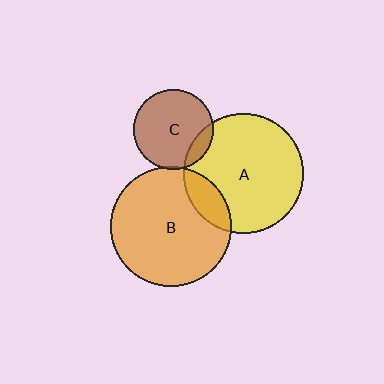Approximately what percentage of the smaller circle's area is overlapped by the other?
Approximately 5%.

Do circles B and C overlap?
Yes.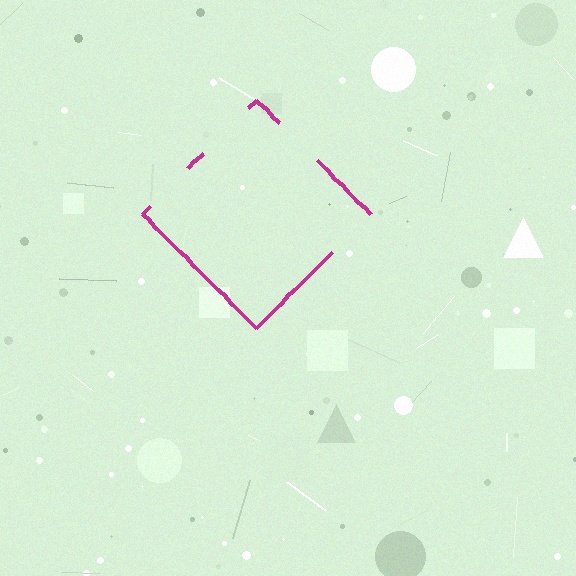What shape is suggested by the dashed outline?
The dashed outline suggests a diamond.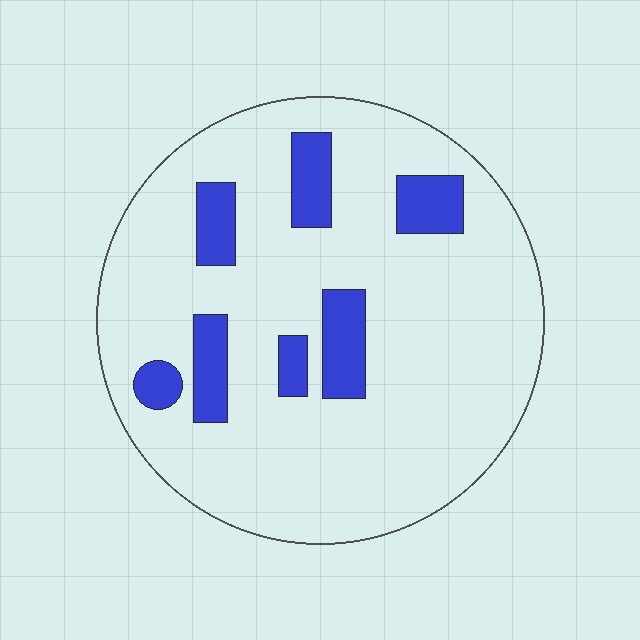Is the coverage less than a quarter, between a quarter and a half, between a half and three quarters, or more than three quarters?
Less than a quarter.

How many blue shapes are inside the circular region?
7.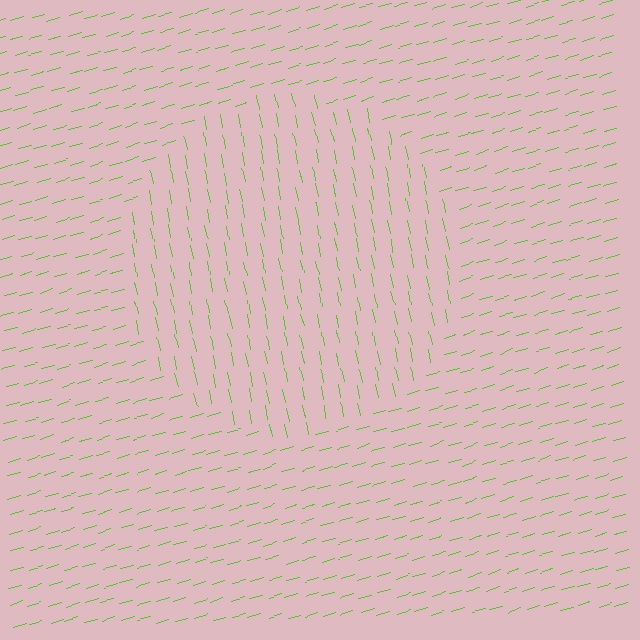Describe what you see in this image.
The image is filled with small lime line segments. A circle region in the image has lines oriented differently from the surrounding lines, creating a visible texture boundary.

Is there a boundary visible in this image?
Yes, there is a texture boundary formed by a change in line orientation.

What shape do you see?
I see a circle.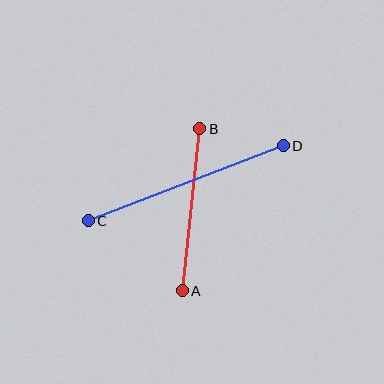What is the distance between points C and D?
The distance is approximately 209 pixels.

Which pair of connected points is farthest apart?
Points C and D are farthest apart.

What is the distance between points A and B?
The distance is approximately 163 pixels.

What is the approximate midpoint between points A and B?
The midpoint is at approximately (191, 210) pixels.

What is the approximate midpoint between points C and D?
The midpoint is at approximately (186, 183) pixels.